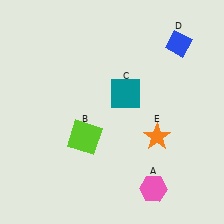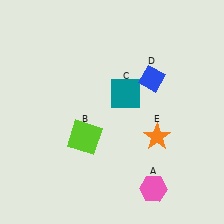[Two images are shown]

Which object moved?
The blue diamond (D) moved down.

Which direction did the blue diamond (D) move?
The blue diamond (D) moved down.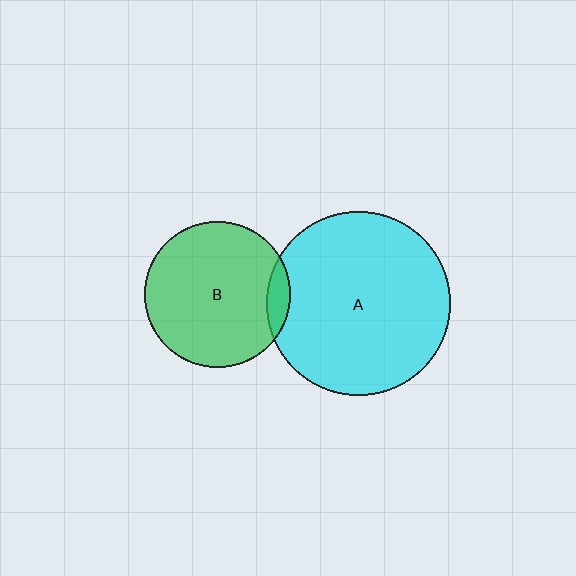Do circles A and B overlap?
Yes.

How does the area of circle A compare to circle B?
Approximately 1.6 times.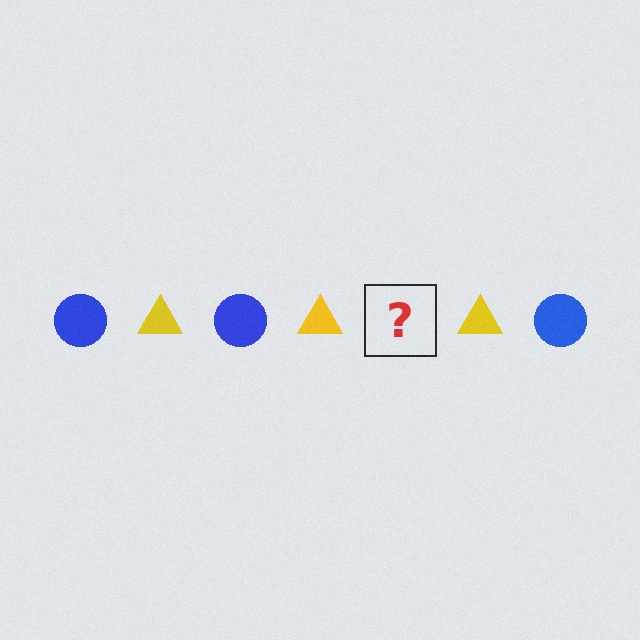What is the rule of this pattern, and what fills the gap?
The rule is that the pattern alternates between blue circle and yellow triangle. The gap should be filled with a blue circle.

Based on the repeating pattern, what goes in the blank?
The blank should be a blue circle.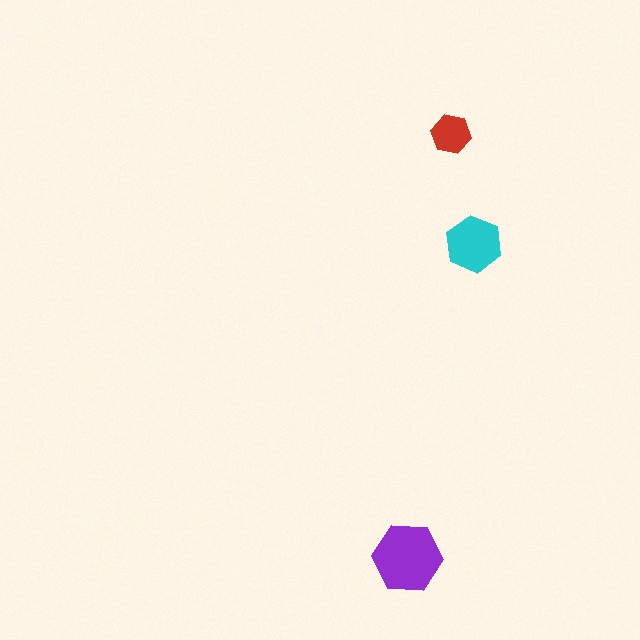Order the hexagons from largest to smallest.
the purple one, the cyan one, the red one.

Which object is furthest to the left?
The purple hexagon is leftmost.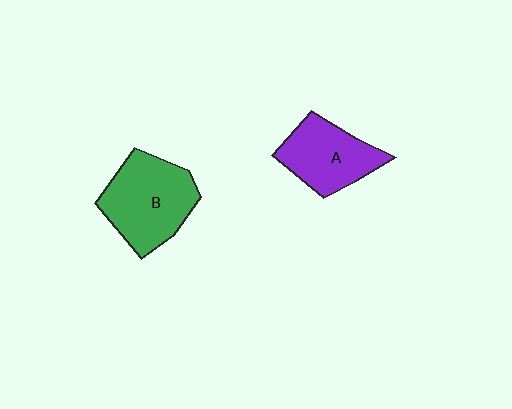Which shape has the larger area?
Shape B (green).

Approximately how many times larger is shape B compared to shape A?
Approximately 1.3 times.